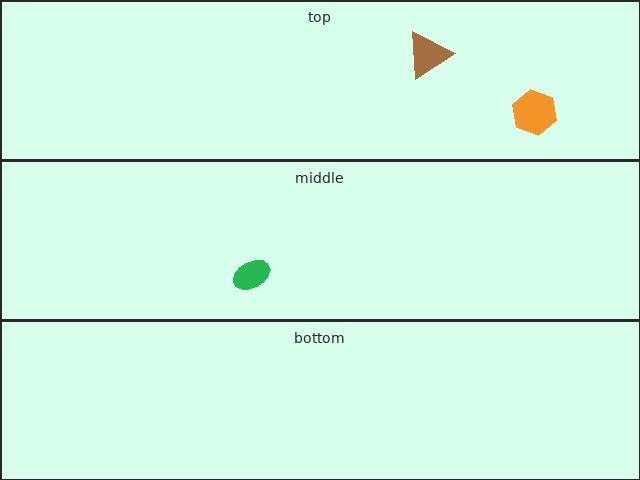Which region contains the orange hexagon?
The top region.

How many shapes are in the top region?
2.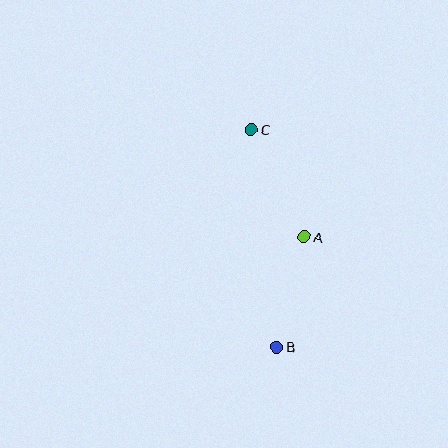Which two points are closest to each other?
Points A and B are closest to each other.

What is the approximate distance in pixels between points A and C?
The distance between A and C is approximately 119 pixels.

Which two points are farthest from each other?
Points B and C are farthest from each other.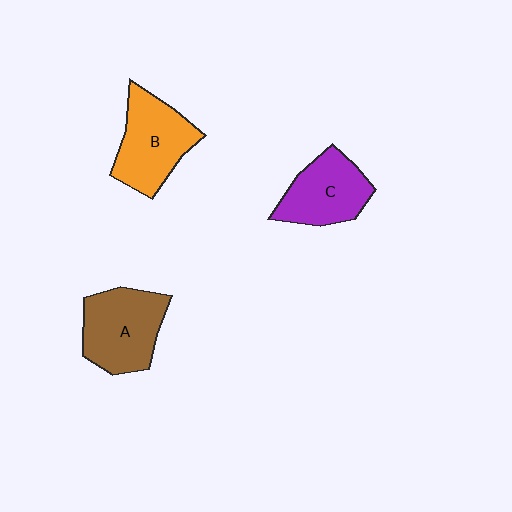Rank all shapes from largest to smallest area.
From largest to smallest: A (brown), B (orange), C (purple).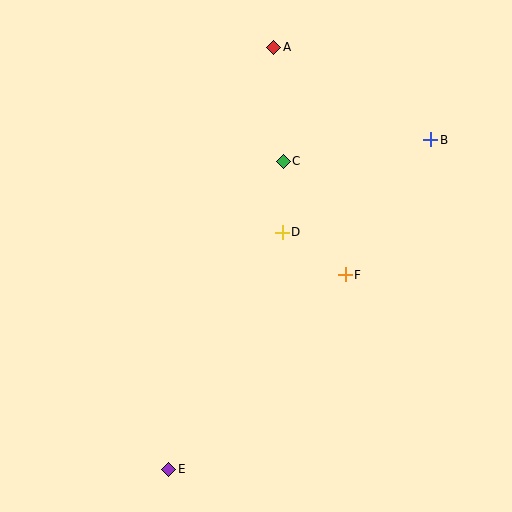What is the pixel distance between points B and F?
The distance between B and F is 160 pixels.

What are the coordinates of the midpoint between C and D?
The midpoint between C and D is at (283, 197).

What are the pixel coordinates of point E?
Point E is at (169, 469).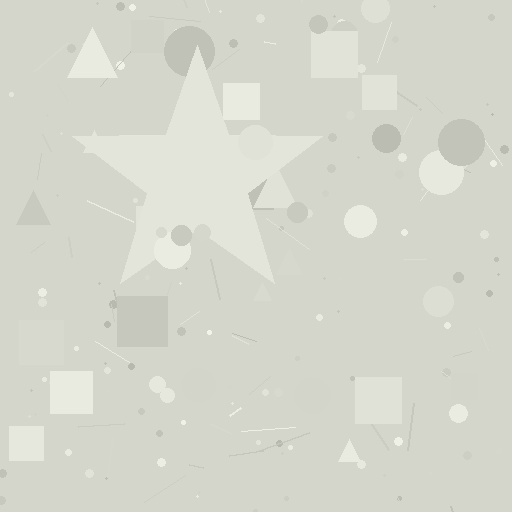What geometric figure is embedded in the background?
A star is embedded in the background.